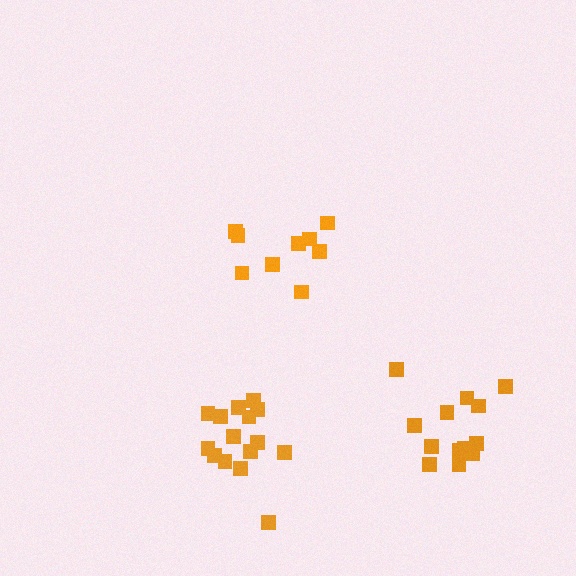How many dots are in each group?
Group 1: 15 dots, Group 2: 9 dots, Group 3: 13 dots (37 total).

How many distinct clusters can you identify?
There are 3 distinct clusters.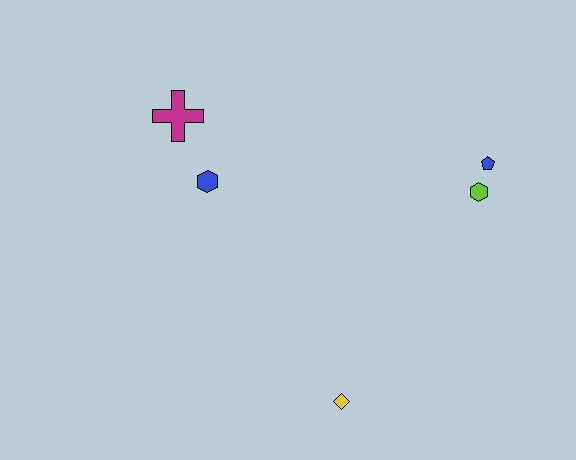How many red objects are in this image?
There are no red objects.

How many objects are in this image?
There are 5 objects.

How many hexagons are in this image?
There are 2 hexagons.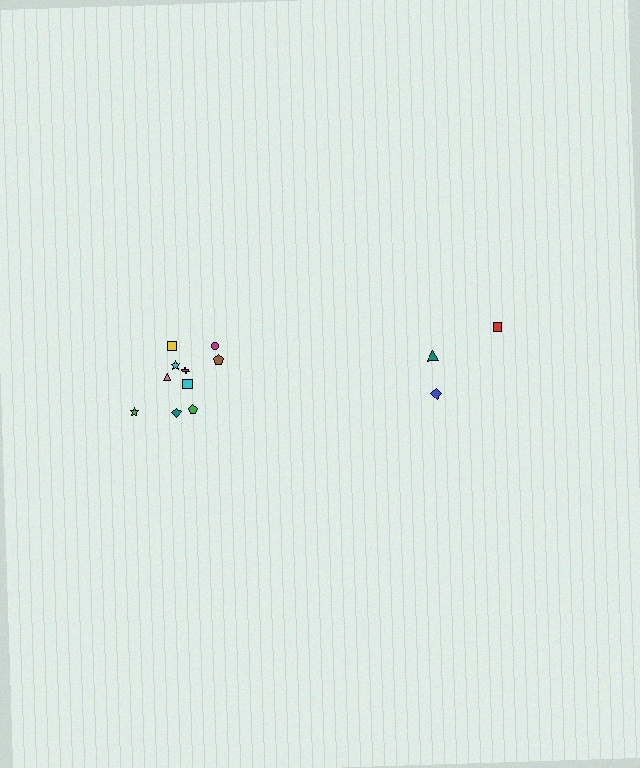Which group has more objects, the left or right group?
The left group.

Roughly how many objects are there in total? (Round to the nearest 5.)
Roughly 15 objects in total.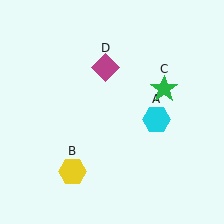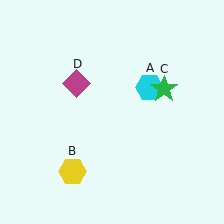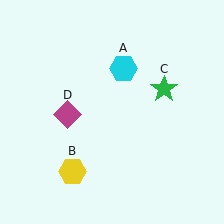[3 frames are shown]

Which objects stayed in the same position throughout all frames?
Yellow hexagon (object B) and green star (object C) remained stationary.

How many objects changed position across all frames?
2 objects changed position: cyan hexagon (object A), magenta diamond (object D).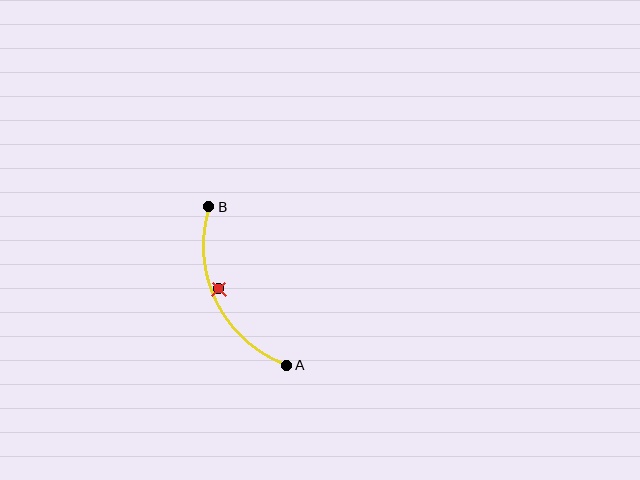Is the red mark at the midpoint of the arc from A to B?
No — the red mark does not lie on the arc at all. It sits slightly inside the curve.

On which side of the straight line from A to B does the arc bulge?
The arc bulges to the left of the straight line connecting A and B.